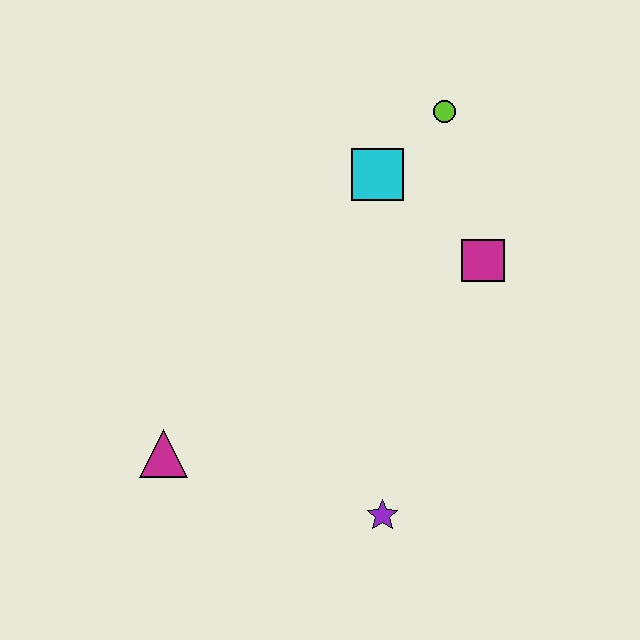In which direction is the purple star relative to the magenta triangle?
The purple star is to the right of the magenta triangle.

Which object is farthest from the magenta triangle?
The lime circle is farthest from the magenta triangle.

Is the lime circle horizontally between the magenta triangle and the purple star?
No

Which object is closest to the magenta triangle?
The purple star is closest to the magenta triangle.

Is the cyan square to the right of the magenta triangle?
Yes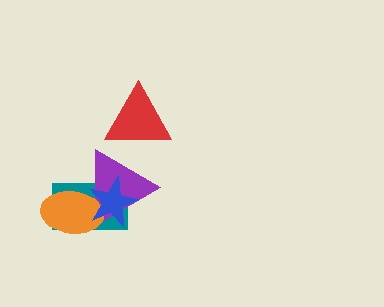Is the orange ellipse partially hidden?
Yes, it is partially covered by another shape.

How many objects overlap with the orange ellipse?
3 objects overlap with the orange ellipse.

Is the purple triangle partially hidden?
Yes, it is partially covered by another shape.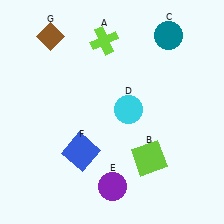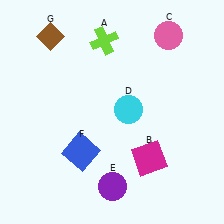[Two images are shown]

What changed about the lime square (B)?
In Image 1, B is lime. In Image 2, it changed to magenta.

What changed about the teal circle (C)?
In Image 1, C is teal. In Image 2, it changed to pink.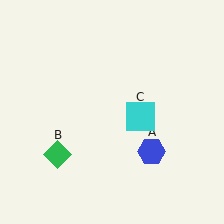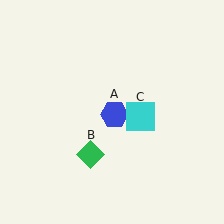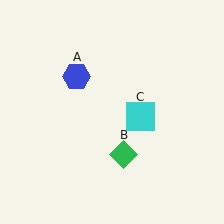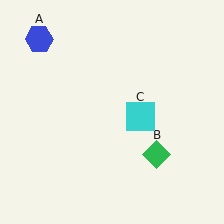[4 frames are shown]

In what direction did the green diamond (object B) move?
The green diamond (object B) moved right.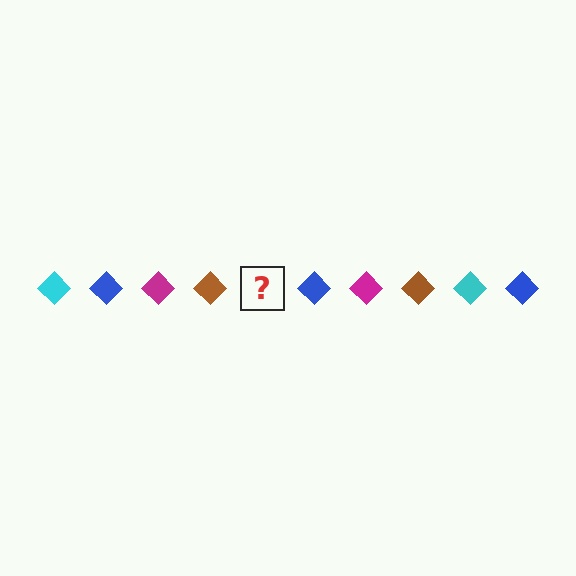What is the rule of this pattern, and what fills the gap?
The rule is that the pattern cycles through cyan, blue, magenta, brown diamonds. The gap should be filled with a cyan diamond.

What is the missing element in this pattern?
The missing element is a cyan diamond.